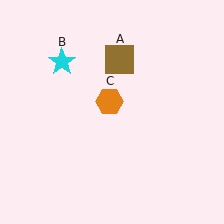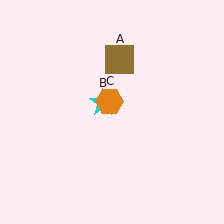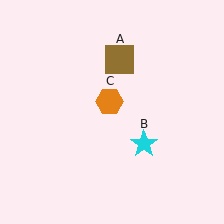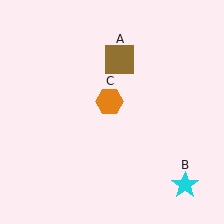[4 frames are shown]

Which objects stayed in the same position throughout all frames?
Brown square (object A) and orange hexagon (object C) remained stationary.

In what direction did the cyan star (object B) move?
The cyan star (object B) moved down and to the right.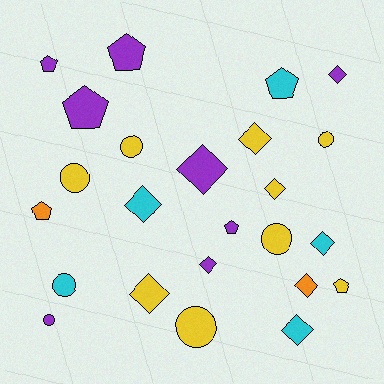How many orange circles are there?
There are no orange circles.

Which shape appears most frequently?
Diamond, with 10 objects.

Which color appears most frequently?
Yellow, with 9 objects.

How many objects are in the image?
There are 24 objects.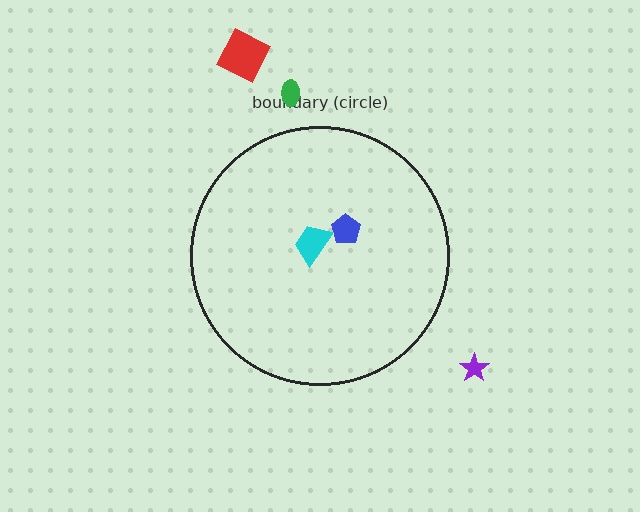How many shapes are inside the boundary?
2 inside, 3 outside.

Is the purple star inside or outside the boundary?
Outside.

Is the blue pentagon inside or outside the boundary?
Inside.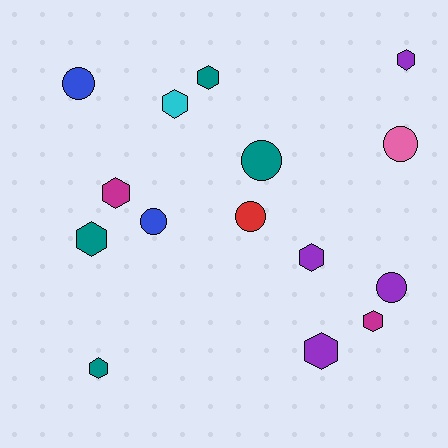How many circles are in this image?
There are 6 circles.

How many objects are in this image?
There are 15 objects.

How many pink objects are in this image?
There is 1 pink object.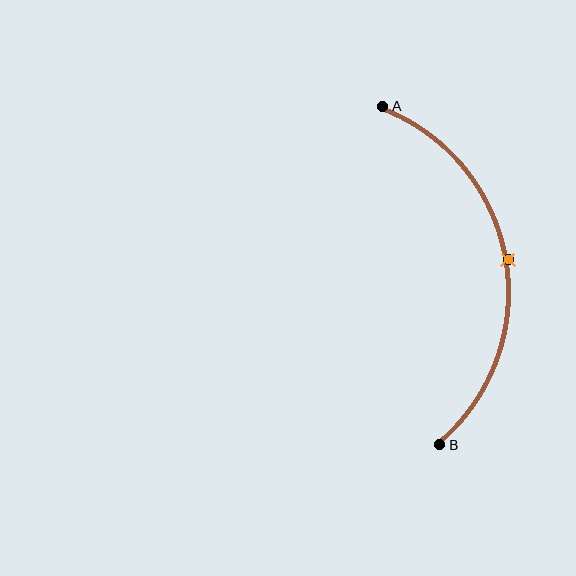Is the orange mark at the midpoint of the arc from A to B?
Yes. The orange mark lies on the arc at equal arc-length from both A and B — it is the arc midpoint.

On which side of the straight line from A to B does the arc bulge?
The arc bulges to the right of the straight line connecting A and B.